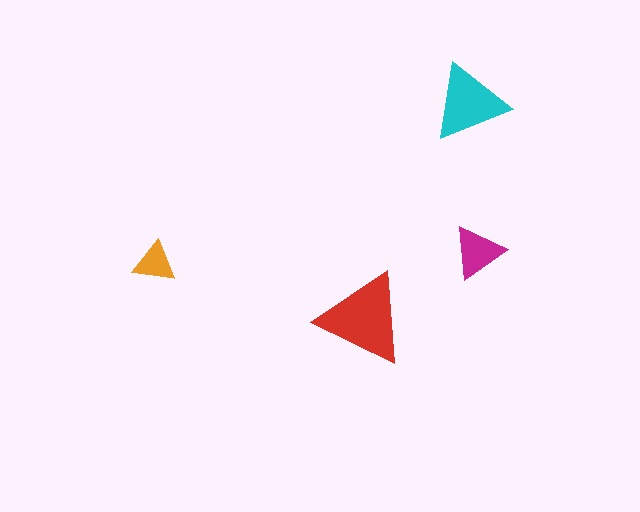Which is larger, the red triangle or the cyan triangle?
The red one.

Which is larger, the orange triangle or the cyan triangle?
The cyan one.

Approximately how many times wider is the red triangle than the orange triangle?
About 2 times wider.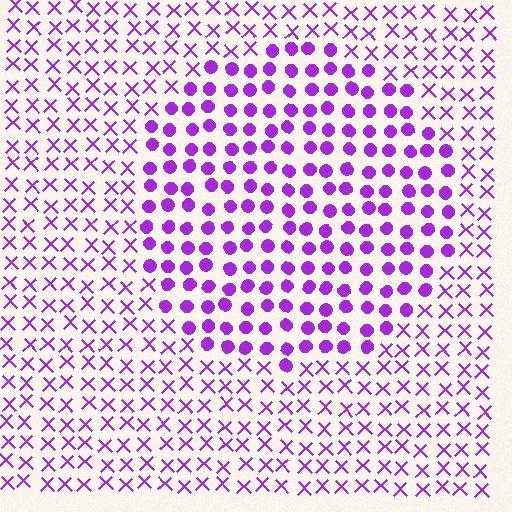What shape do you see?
I see a circle.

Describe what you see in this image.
The image is filled with small purple elements arranged in a uniform grid. A circle-shaped region contains circles, while the surrounding area contains X marks. The boundary is defined purely by the change in element shape.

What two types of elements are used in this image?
The image uses circles inside the circle region and X marks outside it.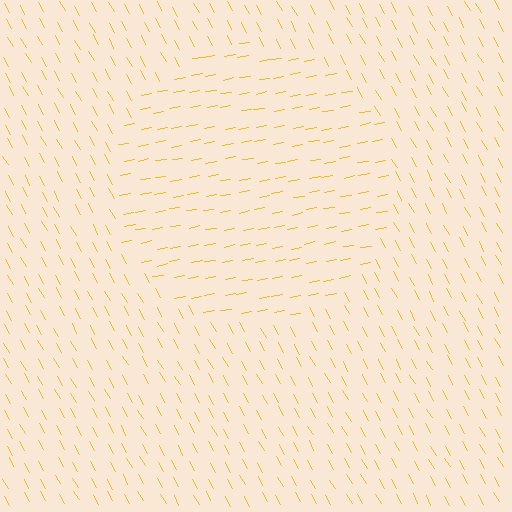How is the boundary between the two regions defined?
The boundary is defined purely by a change in line orientation (approximately 71 degrees difference). All lines are the same color and thickness.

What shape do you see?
I see a circle.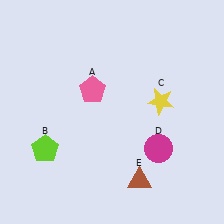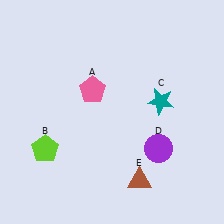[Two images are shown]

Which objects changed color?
C changed from yellow to teal. D changed from magenta to purple.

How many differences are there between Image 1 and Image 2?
There are 2 differences between the two images.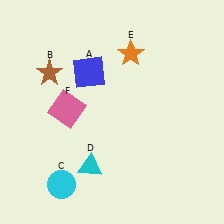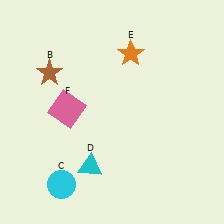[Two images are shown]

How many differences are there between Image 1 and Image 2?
There is 1 difference between the two images.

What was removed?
The blue square (A) was removed in Image 2.